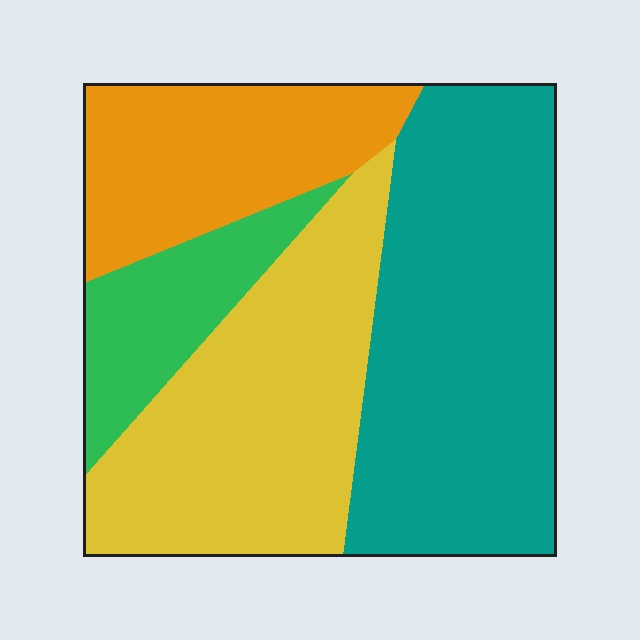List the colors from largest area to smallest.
From largest to smallest: teal, yellow, orange, green.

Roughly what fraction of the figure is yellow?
Yellow covers 31% of the figure.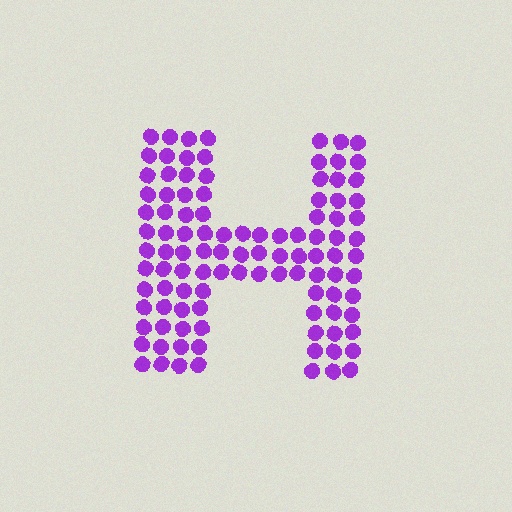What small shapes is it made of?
It is made of small circles.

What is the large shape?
The large shape is the letter H.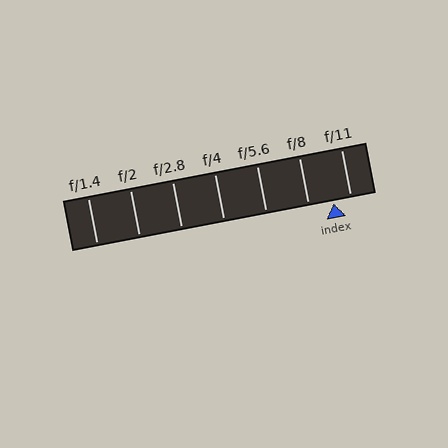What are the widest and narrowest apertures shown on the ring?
The widest aperture shown is f/1.4 and the narrowest is f/11.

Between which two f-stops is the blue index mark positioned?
The index mark is between f/8 and f/11.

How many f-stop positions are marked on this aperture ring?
There are 7 f-stop positions marked.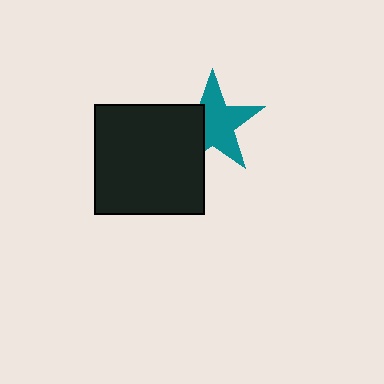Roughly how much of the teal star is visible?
About half of it is visible (roughly 65%).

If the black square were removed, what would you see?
You would see the complete teal star.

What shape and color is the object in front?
The object in front is a black square.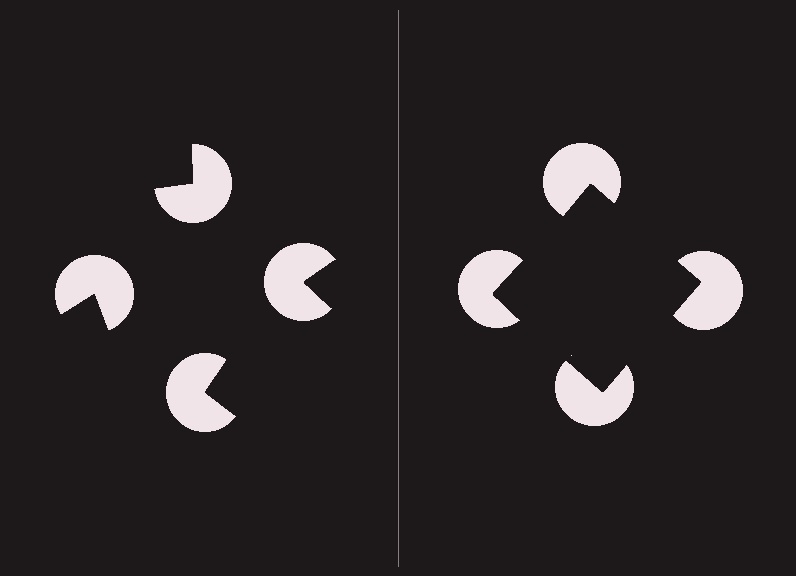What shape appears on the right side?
An illusory square.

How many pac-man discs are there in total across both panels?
8 — 4 on each side.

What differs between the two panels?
The pac-man discs are positioned identically on both sides; only the wedge orientations differ. On the right they align to a square; on the left they are misaligned.